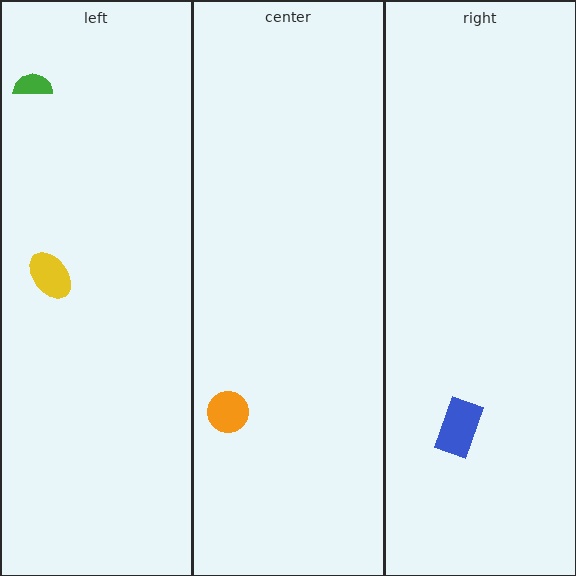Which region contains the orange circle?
The center region.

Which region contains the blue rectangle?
The right region.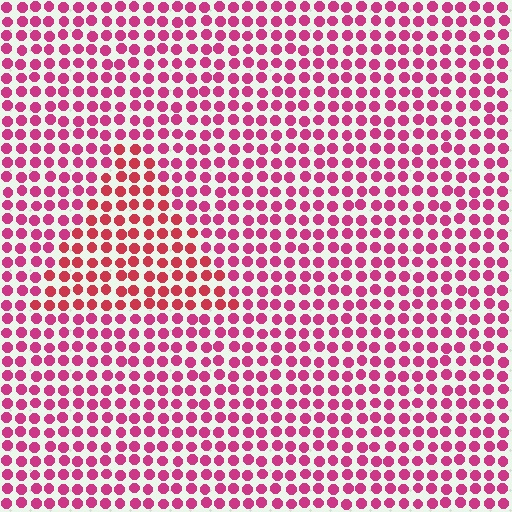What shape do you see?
I see a triangle.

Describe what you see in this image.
The image is filled with small magenta elements in a uniform arrangement. A triangle-shaped region is visible where the elements are tinted to a slightly different hue, forming a subtle color boundary.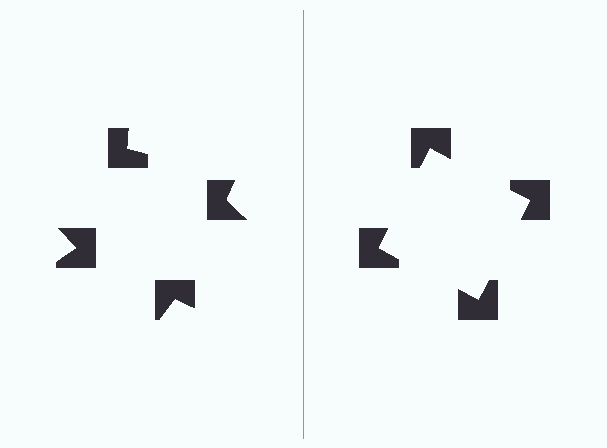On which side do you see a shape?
An illusory square appears on the right side. On the left side the wedge cuts are rotated, so no coherent shape forms.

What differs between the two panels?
The notched squares are positioned identically on both sides; only the wedge orientations differ. On the right they align to a square; on the left they are misaligned.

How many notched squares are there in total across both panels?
8 — 4 on each side.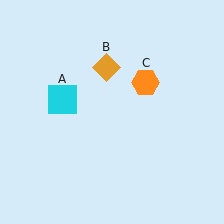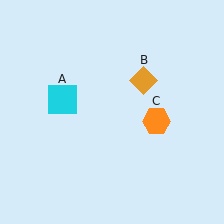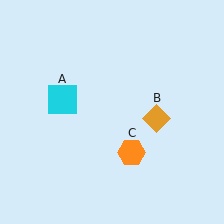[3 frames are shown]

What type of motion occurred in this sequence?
The orange diamond (object B), orange hexagon (object C) rotated clockwise around the center of the scene.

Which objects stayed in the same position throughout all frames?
Cyan square (object A) remained stationary.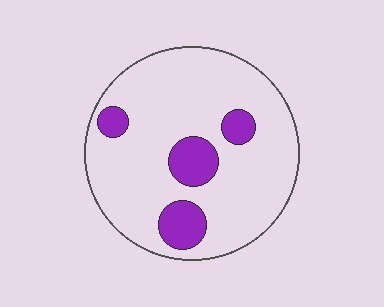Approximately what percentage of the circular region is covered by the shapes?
Approximately 15%.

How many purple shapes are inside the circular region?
4.